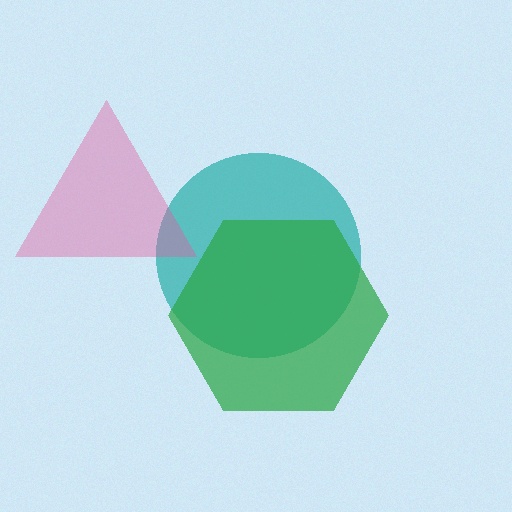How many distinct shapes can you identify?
There are 3 distinct shapes: a teal circle, a green hexagon, a pink triangle.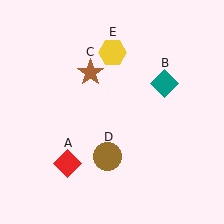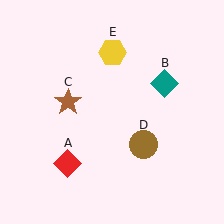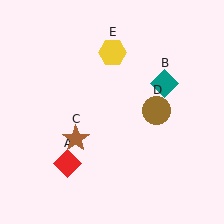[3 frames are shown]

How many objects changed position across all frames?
2 objects changed position: brown star (object C), brown circle (object D).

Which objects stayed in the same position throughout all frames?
Red diamond (object A) and teal diamond (object B) and yellow hexagon (object E) remained stationary.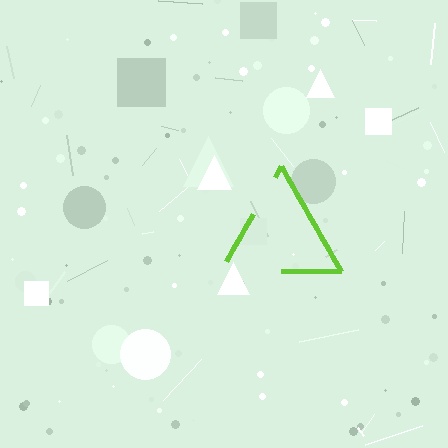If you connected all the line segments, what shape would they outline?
They would outline a triangle.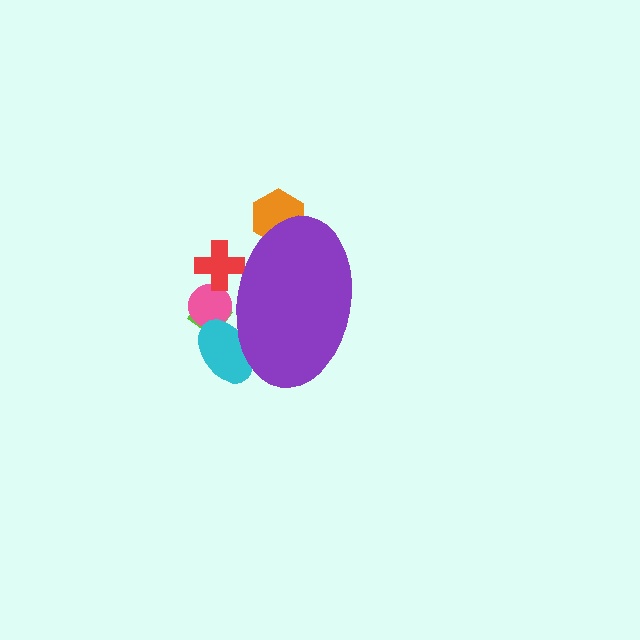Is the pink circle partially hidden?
Yes, the pink circle is partially hidden behind the purple ellipse.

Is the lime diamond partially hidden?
Yes, the lime diamond is partially hidden behind the purple ellipse.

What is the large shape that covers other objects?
A purple ellipse.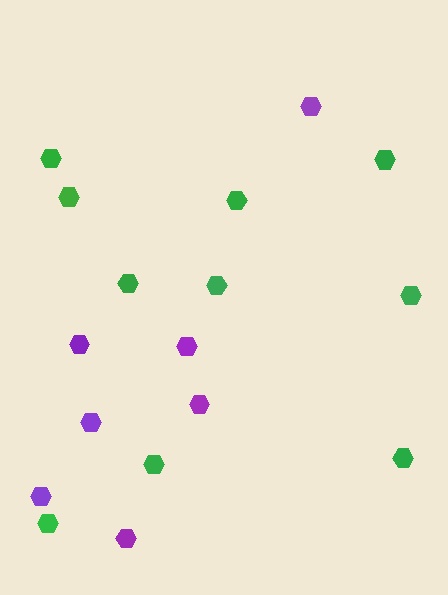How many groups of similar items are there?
There are 2 groups: one group of purple hexagons (7) and one group of green hexagons (10).